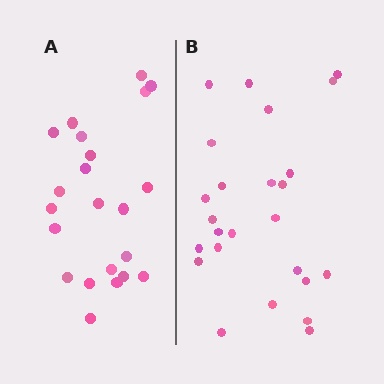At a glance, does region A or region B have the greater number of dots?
Region B (the right region) has more dots.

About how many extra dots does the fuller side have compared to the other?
Region B has just a few more — roughly 2 or 3 more dots than region A.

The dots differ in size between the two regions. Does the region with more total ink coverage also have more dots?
No. Region A has more total ink coverage because its dots are larger, but region B actually contains more individual dots. Total area can be misleading — the number of items is what matters here.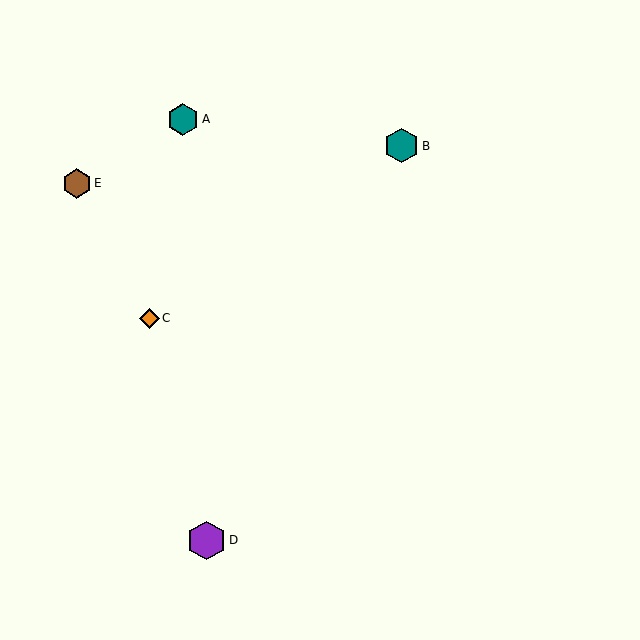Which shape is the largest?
The purple hexagon (labeled D) is the largest.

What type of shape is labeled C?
Shape C is an orange diamond.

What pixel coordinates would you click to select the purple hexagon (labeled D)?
Click at (206, 540) to select the purple hexagon D.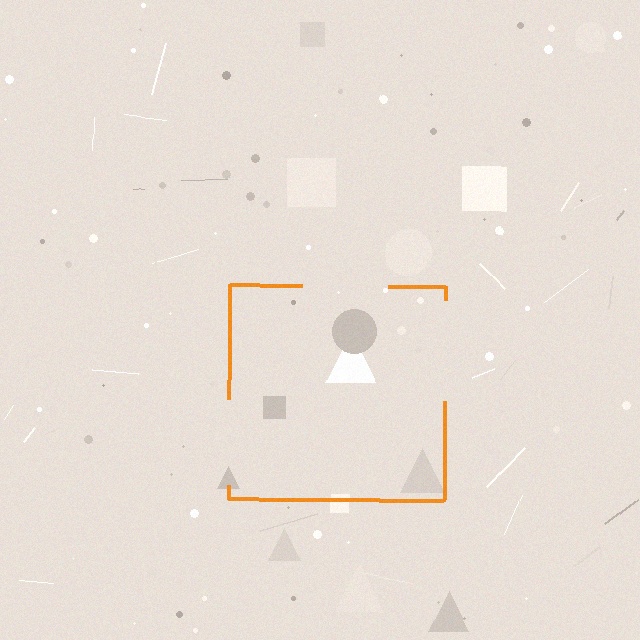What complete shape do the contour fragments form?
The contour fragments form a square.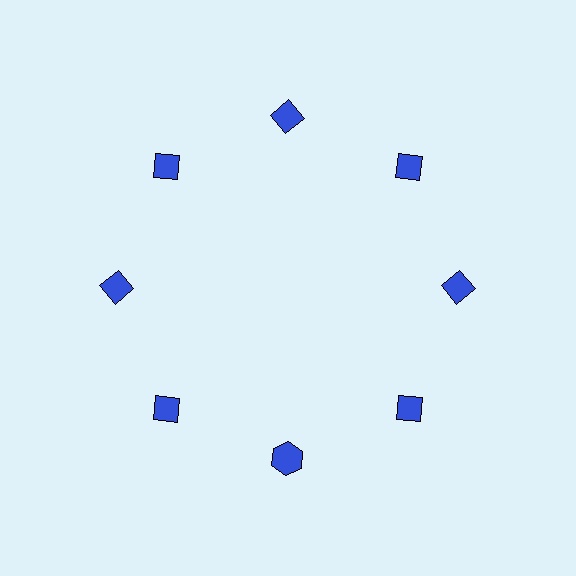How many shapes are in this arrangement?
There are 8 shapes arranged in a ring pattern.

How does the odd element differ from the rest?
It has a different shape: hexagon instead of diamond.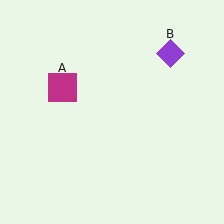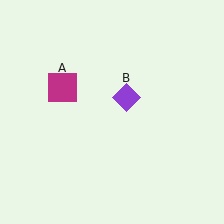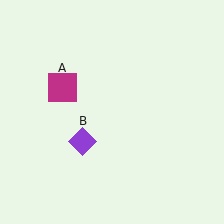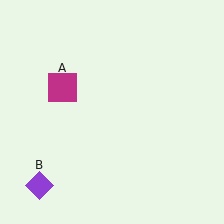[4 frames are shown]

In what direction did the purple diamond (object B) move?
The purple diamond (object B) moved down and to the left.